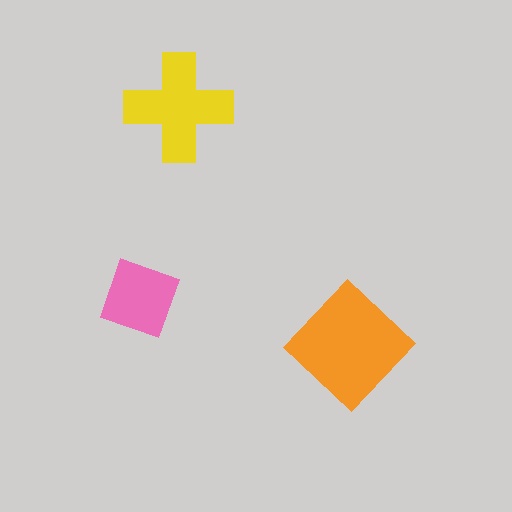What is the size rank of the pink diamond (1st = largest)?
3rd.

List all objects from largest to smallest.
The orange diamond, the yellow cross, the pink diamond.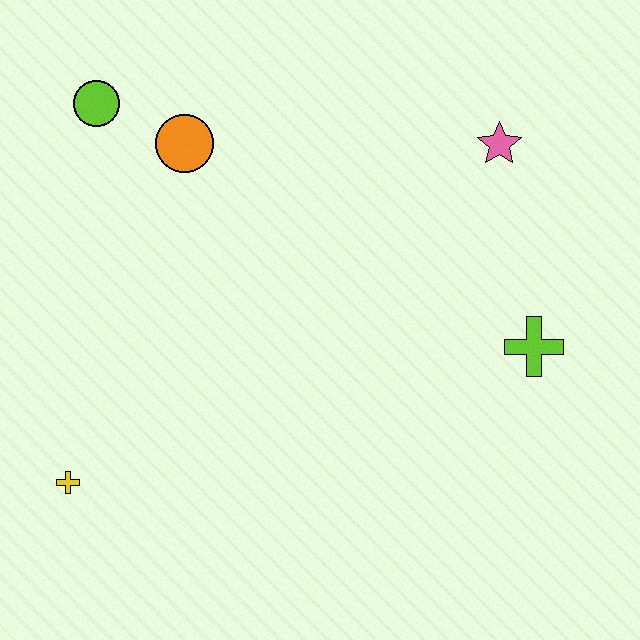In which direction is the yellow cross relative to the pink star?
The yellow cross is to the left of the pink star.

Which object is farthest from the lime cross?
The lime circle is farthest from the lime cross.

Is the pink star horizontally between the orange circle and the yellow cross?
No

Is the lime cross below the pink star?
Yes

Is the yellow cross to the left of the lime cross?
Yes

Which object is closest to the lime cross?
The pink star is closest to the lime cross.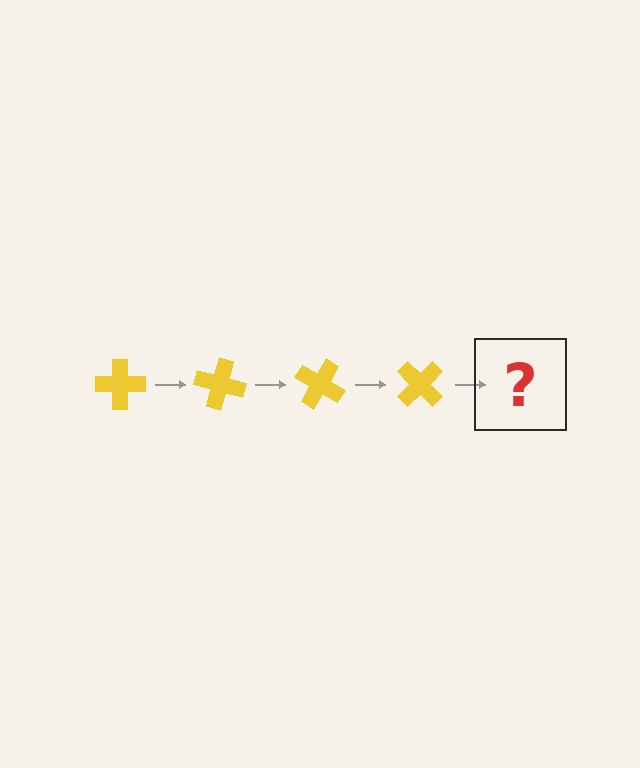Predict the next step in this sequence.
The next step is a yellow cross rotated 60 degrees.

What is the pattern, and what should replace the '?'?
The pattern is that the cross rotates 15 degrees each step. The '?' should be a yellow cross rotated 60 degrees.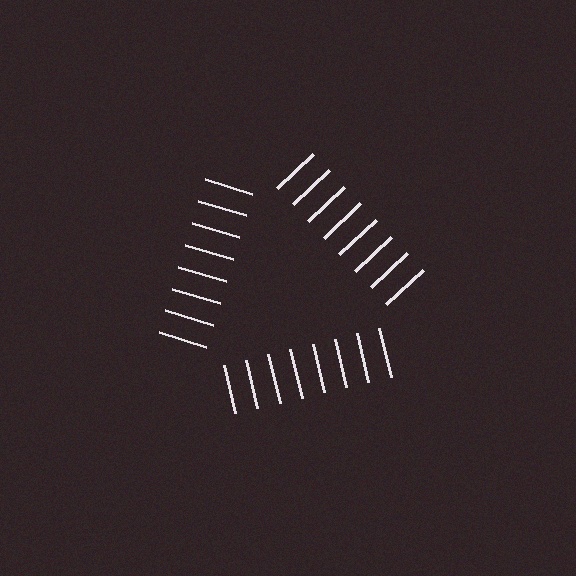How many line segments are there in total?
24 — 8 along each of the 3 edges.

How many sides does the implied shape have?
3 sides — the line-ends trace a triangle.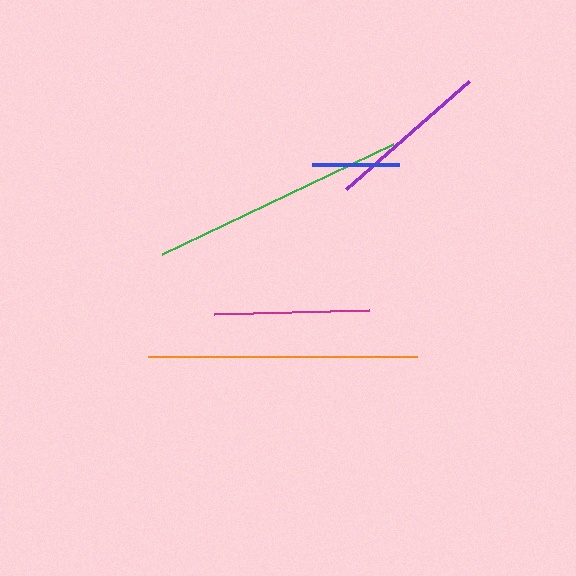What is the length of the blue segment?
The blue segment is approximately 87 pixels long.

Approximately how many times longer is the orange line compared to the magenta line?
The orange line is approximately 1.7 times the length of the magenta line.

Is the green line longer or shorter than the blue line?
The green line is longer than the blue line.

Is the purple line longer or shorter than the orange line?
The orange line is longer than the purple line.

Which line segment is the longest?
The orange line is the longest at approximately 269 pixels.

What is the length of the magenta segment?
The magenta segment is approximately 155 pixels long.